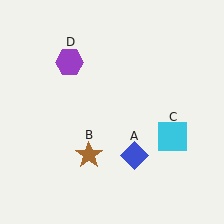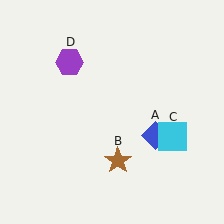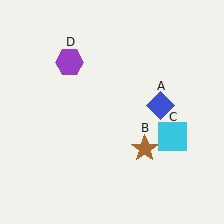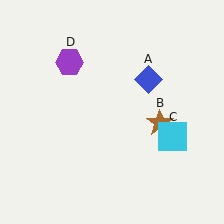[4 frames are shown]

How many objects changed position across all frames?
2 objects changed position: blue diamond (object A), brown star (object B).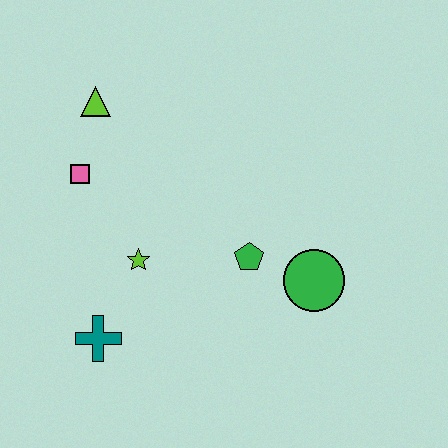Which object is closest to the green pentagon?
The green circle is closest to the green pentagon.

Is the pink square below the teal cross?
No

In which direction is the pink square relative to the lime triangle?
The pink square is below the lime triangle.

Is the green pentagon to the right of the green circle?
No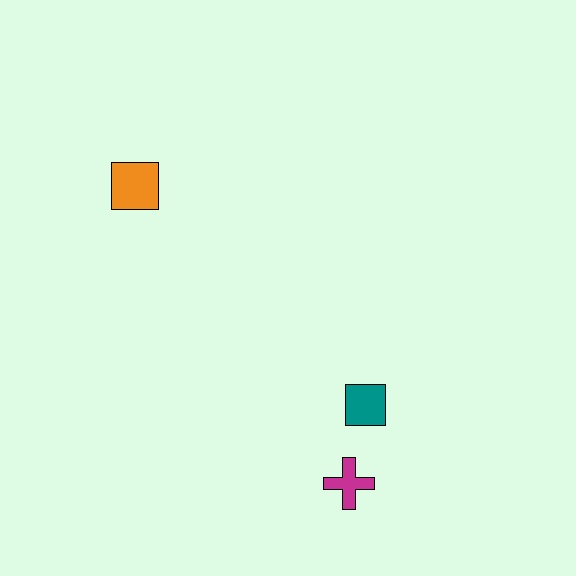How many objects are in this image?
There are 3 objects.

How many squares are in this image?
There are 2 squares.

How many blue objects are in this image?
There are no blue objects.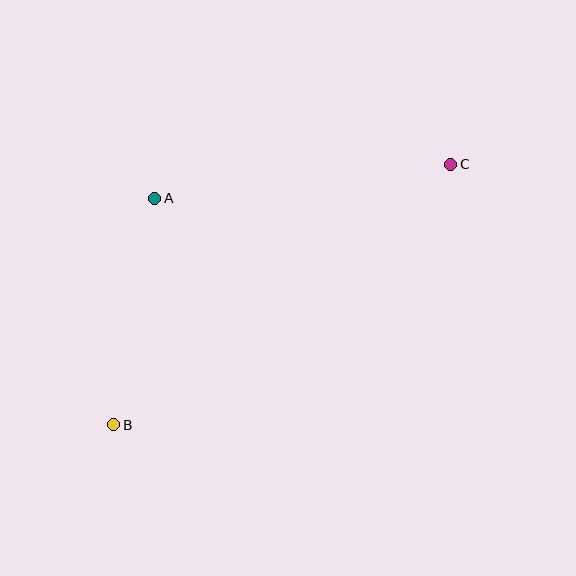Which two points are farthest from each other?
Points B and C are farthest from each other.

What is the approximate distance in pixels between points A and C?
The distance between A and C is approximately 298 pixels.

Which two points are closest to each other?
Points A and B are closest to each other.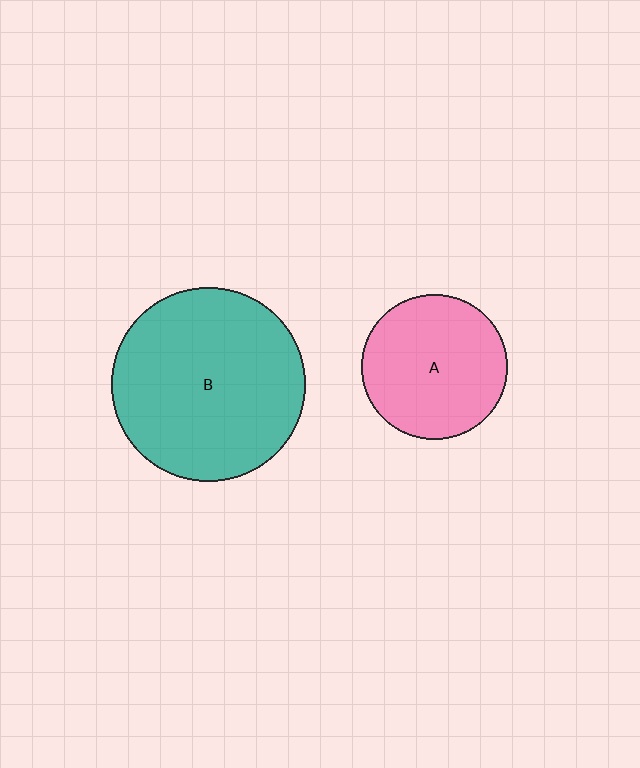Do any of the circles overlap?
No, none of the circles overlap.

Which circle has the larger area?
Circle B (teal).